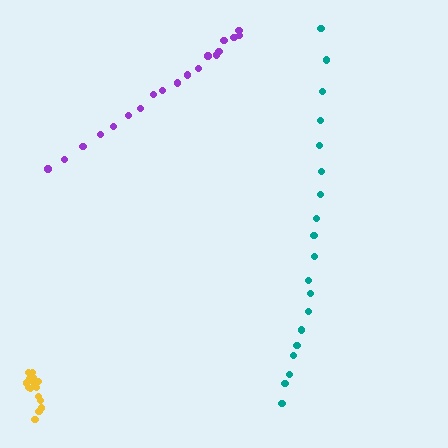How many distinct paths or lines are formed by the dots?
There are 3 distinct paths.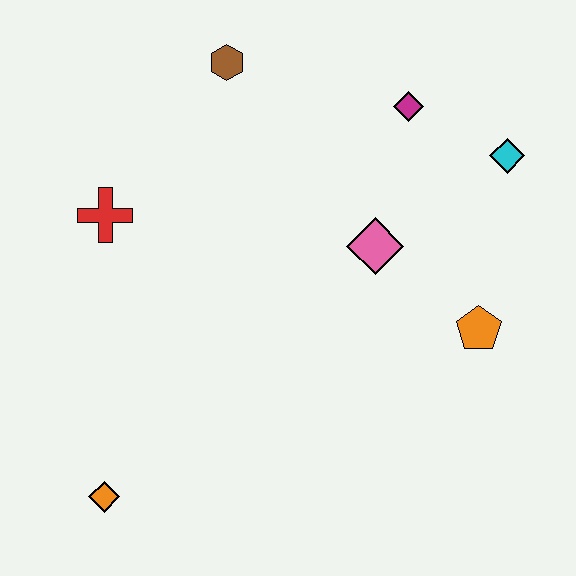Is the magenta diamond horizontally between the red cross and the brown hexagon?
No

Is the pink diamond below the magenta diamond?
Yes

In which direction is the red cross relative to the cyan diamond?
The red cross is to the left of the cyan diamond.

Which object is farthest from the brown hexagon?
The orange diamond is farthest from the brown hexagon.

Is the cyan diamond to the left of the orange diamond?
No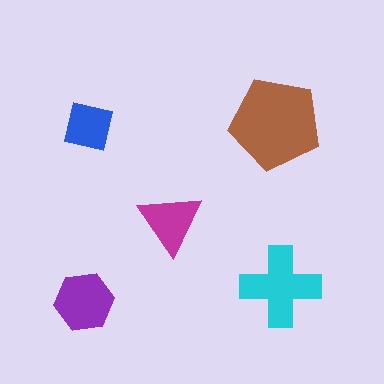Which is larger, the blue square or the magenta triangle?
The magenta triangle.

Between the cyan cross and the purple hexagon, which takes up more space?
The cyan cross.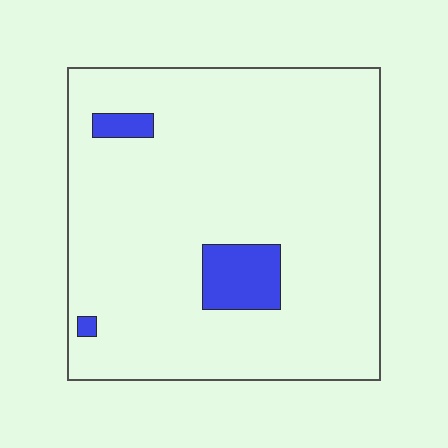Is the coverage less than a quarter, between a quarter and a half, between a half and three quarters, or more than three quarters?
Less than a quarter.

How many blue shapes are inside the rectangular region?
3.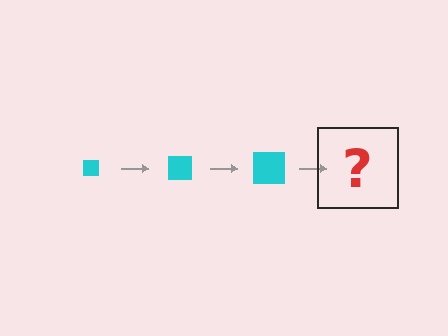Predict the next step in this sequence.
The next step is a cyan square, larger than the previous one.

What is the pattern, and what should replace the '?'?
The pattern is that the square gets progressively larger each step. The '?' should be a cyan square, larger than the previous one.